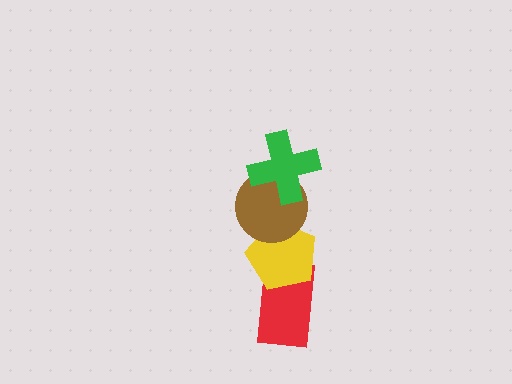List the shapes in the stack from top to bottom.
From top to bottom: the green cross, the brown circle, the yellow pentagon, the red rectangle.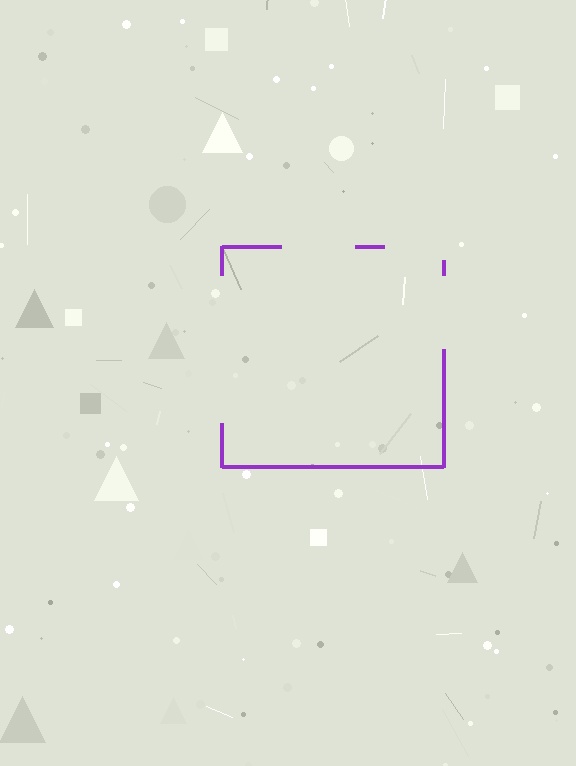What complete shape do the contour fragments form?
The contour fragments form a square.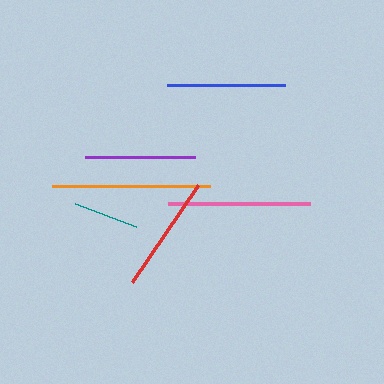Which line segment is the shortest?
The teal line is the shortest at approximately 66 pixels.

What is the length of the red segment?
The red segment is approximately 118 pixels long.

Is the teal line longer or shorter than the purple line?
The purple line is longer than the teal line.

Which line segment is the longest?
The orange line is the longest at approximately 158 pixels.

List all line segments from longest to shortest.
From longest to shortest: orange, pink, blue, red, purple, teal.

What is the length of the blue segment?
The blue segment is approximately 118 pixels long.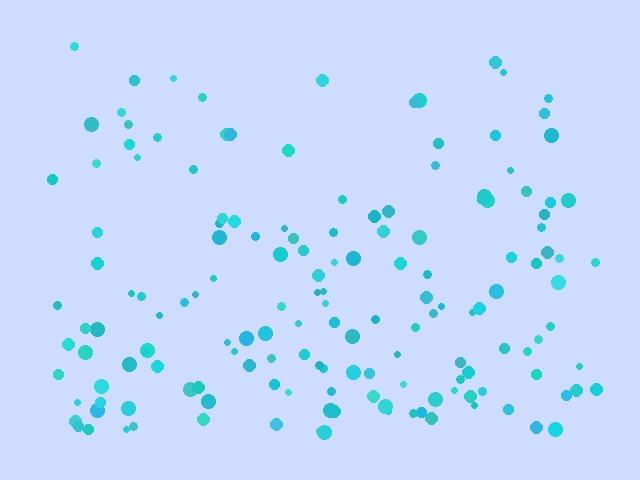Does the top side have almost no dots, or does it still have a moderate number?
Still a moderate number, just noticeably fewer than the bottom.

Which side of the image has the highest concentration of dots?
The bottom.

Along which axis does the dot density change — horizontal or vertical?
Vertical.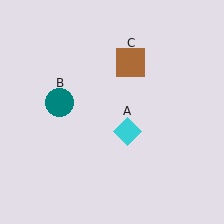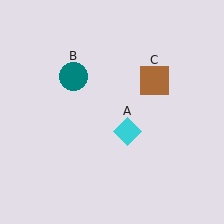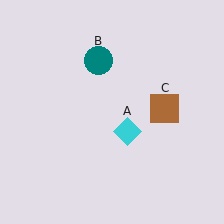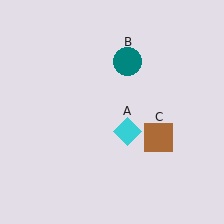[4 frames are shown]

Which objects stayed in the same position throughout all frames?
Cyan diamond (object A) remained stationary.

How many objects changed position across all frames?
2 objects changed position: teal circle (object B), brown square (object C).